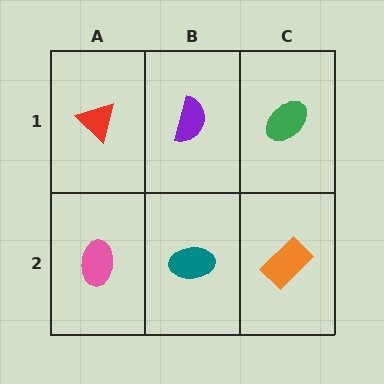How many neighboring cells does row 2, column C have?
2.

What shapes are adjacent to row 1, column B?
A teal ellipse (row 2, column B), a red triangle (row 1, column A), a green ellipse (row 1, column C).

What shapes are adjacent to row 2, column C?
A green ellipse (row 1, column C), a teal ellipse (row 2, column B).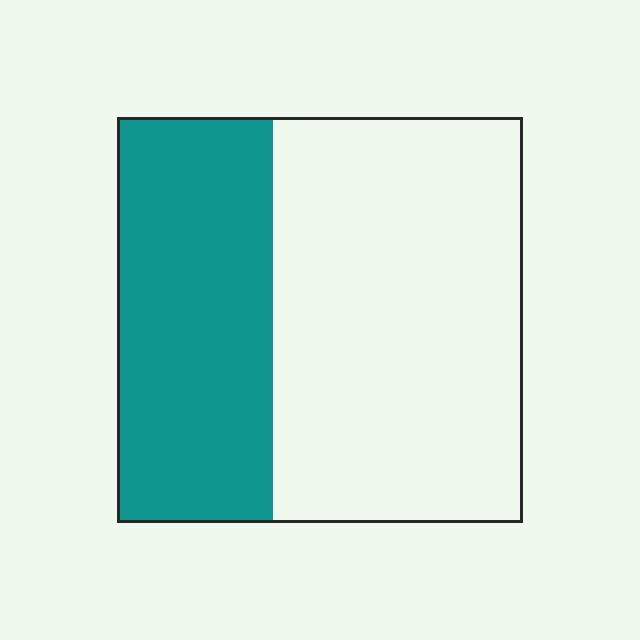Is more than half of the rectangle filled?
No.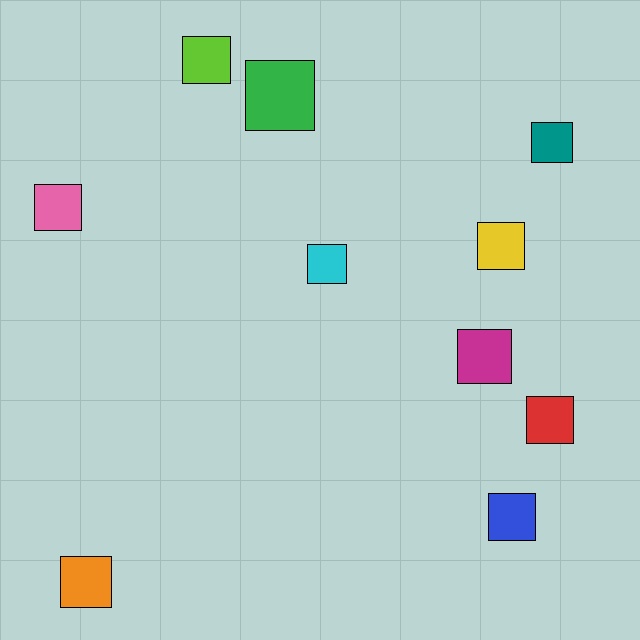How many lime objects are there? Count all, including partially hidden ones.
There is 1 lime object.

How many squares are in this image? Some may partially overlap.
There are 10 squares.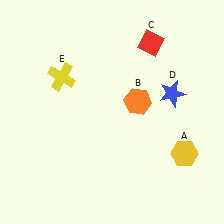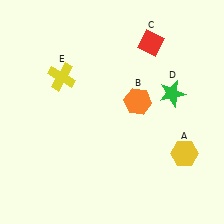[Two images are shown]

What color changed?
The star (D) changed from blue in Image 1 to green in Image 2.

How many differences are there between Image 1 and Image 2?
There is 1 difference between the two images.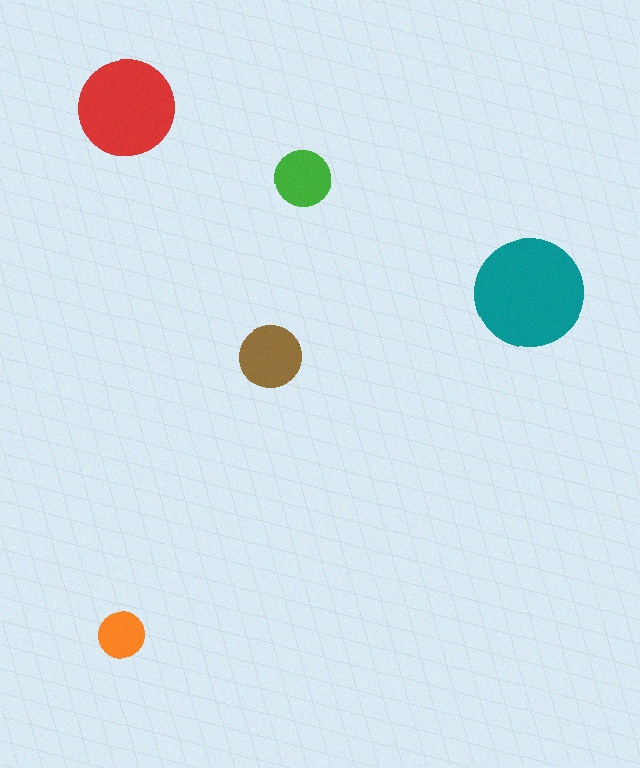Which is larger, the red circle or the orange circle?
The red one.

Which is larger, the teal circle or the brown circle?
The teal one.